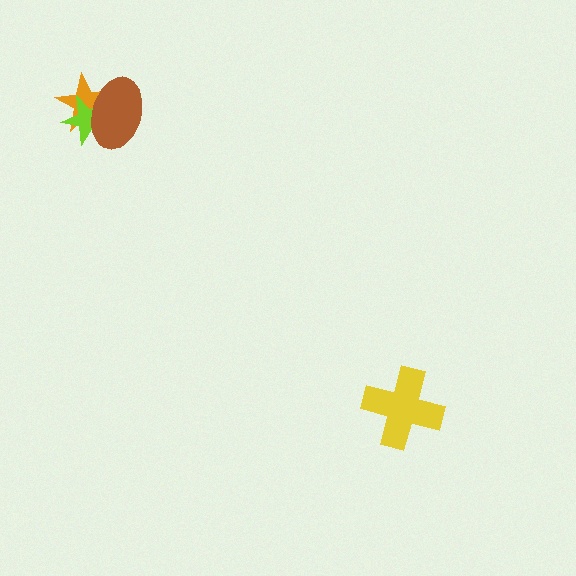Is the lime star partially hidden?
Yes, it is partially covered by another shape.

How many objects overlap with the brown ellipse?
2 objects overlap with the brown ellipse.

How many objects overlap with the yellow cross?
0 objects overlap with the yellow cross.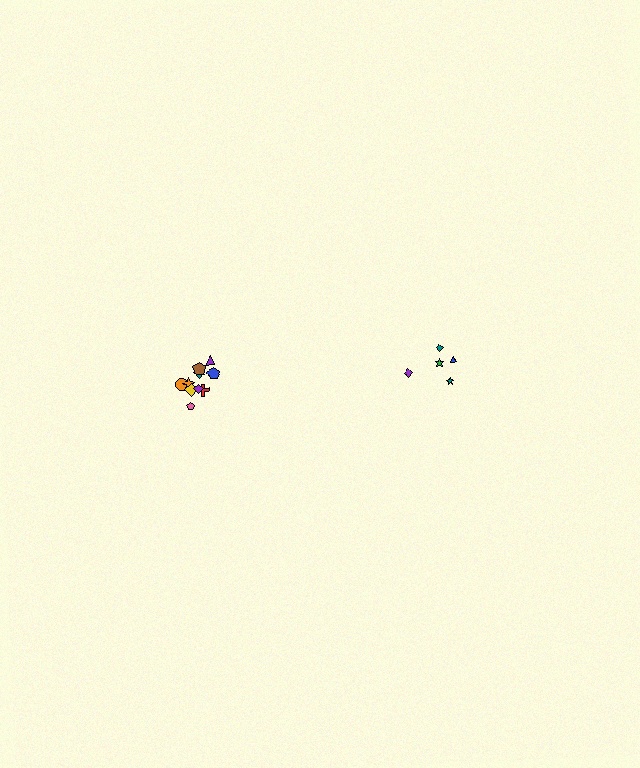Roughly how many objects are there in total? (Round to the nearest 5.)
Roughly 15 objects in total.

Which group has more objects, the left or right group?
The left group.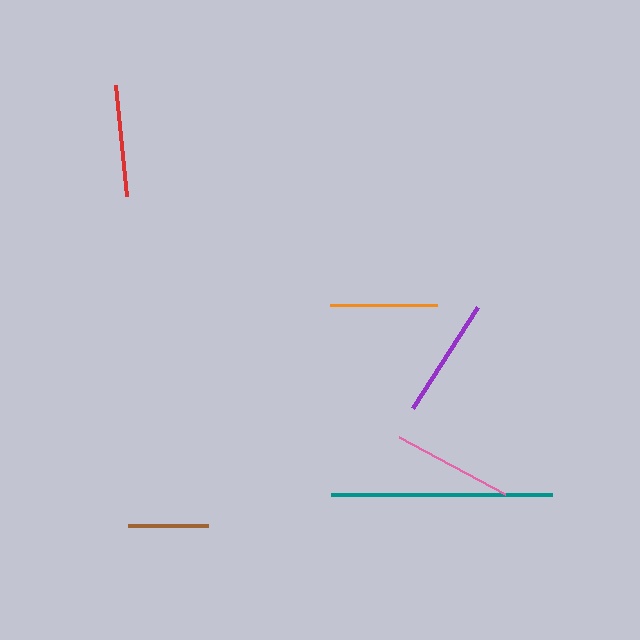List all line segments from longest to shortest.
From longest to shortest: teal, pink, purple, red, orange, brown.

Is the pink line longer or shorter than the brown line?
The pink line is longer than the brown line.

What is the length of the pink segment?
The pink segment is approximately 121 pixels long.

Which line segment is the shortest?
The brown line is the shortest at approximately 80 pixels.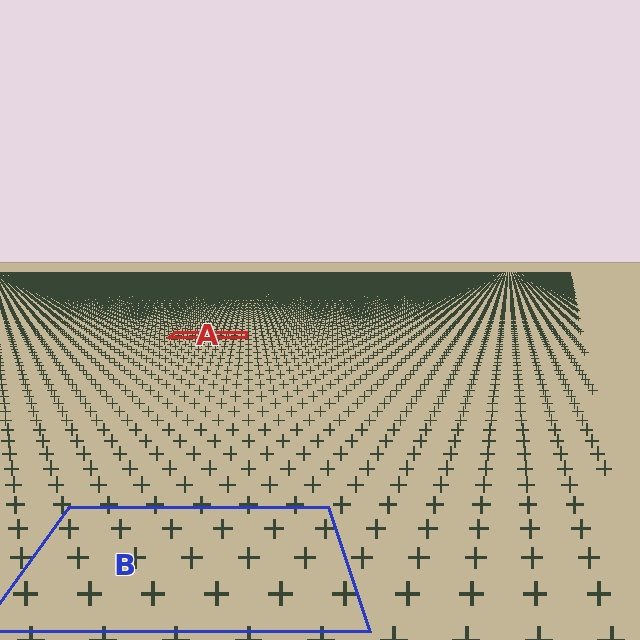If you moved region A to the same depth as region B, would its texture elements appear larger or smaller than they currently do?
They would appear larger. At a closer depth, the same texture elements are projected at a bigger on-screen size.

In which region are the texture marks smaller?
The texture marks are smaller in region A, because it is farther away.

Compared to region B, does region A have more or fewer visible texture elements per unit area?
Region A has more texture elements per unit area — they are packed more densely because it is farther away.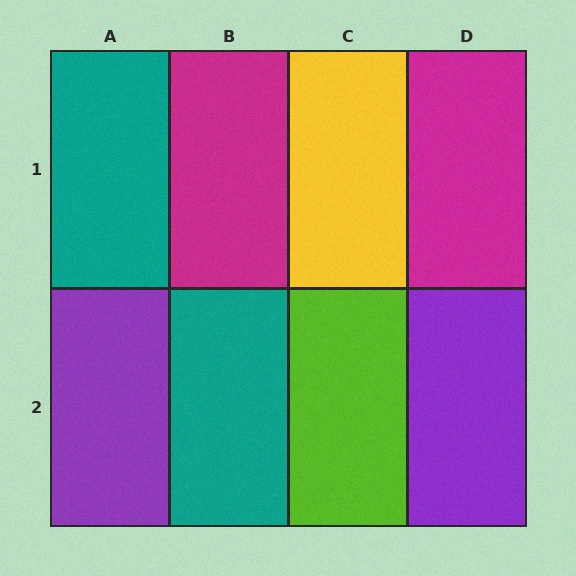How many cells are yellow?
1 cell is yellow.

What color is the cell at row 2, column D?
Purple.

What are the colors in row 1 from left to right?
Teal, magenta, yellow, magenta.